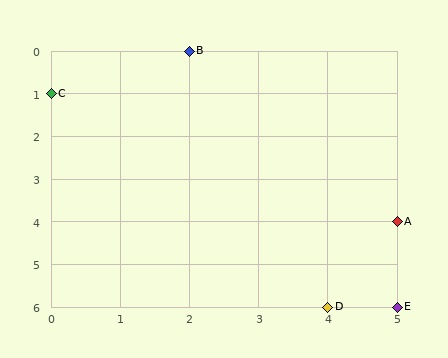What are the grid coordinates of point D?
Point D is at grid coordinates (4, 6).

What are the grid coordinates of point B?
Point B is at grid coordinates (2, 0).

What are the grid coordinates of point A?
Point A is at grid coordinates (5, 4).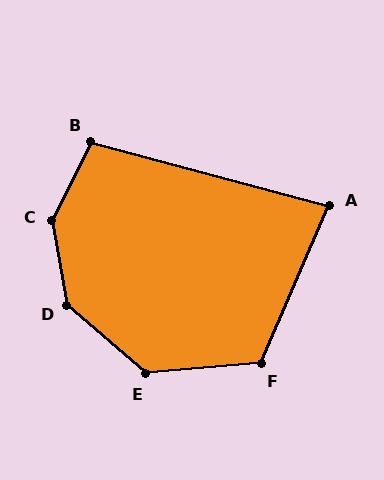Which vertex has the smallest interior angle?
A, at approximately 82 degrees.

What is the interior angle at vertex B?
Approximately 101 degrees (obtuse).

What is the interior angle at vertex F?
Approximately 118 degrees (obtuse).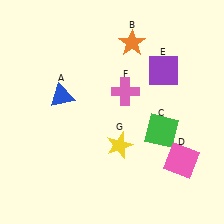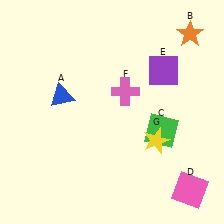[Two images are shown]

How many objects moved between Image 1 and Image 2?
3 objects moved between the two images.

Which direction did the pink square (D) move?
The pink square (D) moved down.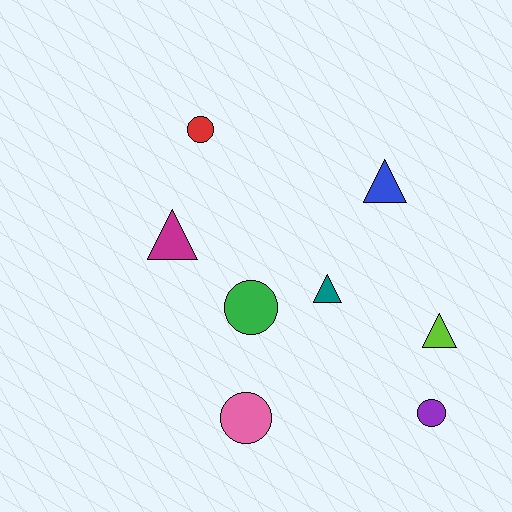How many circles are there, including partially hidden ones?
There are 4 circles.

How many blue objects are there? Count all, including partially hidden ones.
There is 1 blue object.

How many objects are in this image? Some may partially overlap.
There are 8 objects.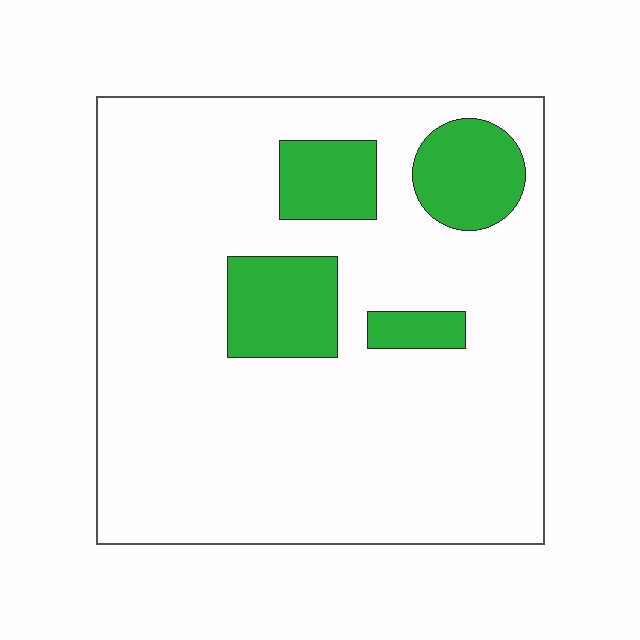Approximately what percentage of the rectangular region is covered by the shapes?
Approximately 15%.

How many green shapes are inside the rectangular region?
4.